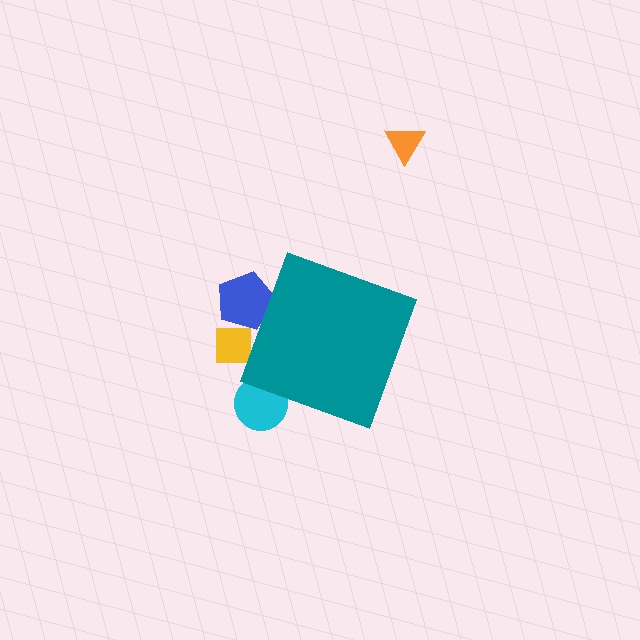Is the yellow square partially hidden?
Yes, the yellow square is partially hidden behind the teal diamond.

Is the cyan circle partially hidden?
Yes, the cyan circle is partially hidden behind the teal diamond.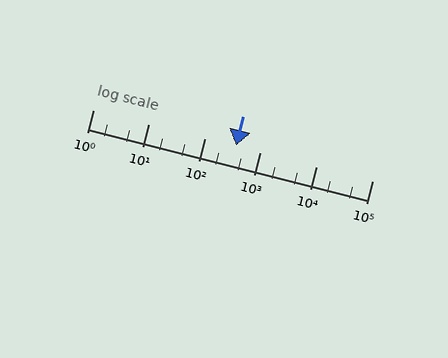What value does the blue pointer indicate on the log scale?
The pointer indicates approximately 370.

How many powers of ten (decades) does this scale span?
The scale spans 5 decades, from 1 to 100000.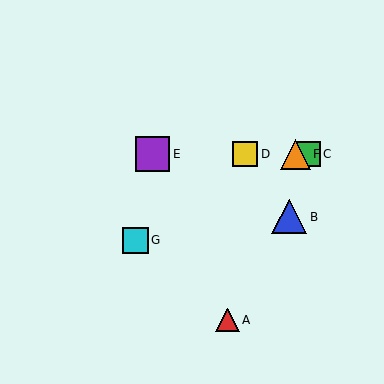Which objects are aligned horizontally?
Objects C, D, E, F are aligned horizontally.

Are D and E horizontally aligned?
Yes, both are at y≈154.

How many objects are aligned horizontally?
4 objects (C, D, E, F) are aligned horizontally.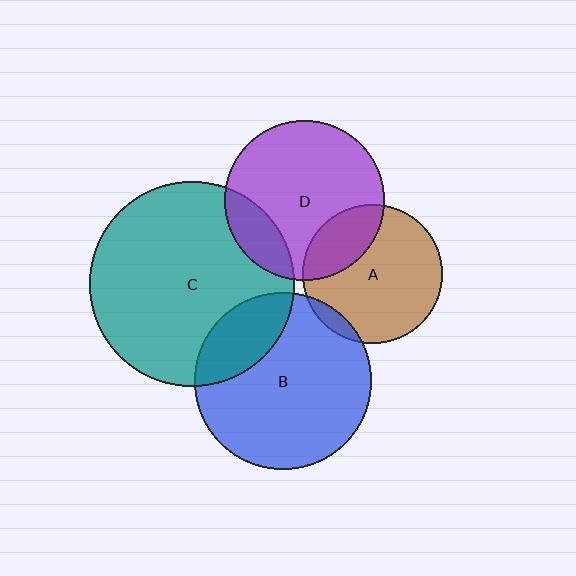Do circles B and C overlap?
Yes.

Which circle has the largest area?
Circle C (teal).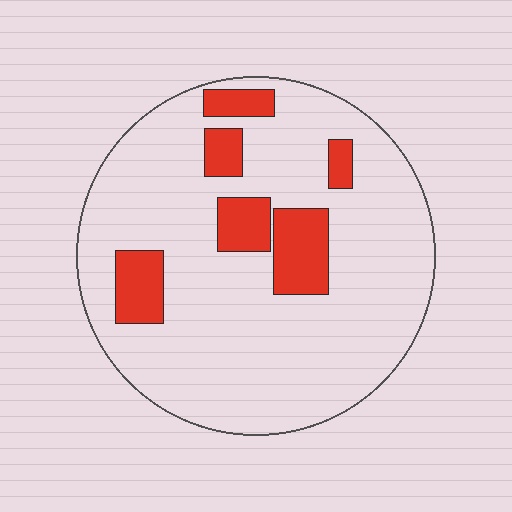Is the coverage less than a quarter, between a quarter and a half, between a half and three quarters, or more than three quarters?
Less than a quarter.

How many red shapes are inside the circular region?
6.